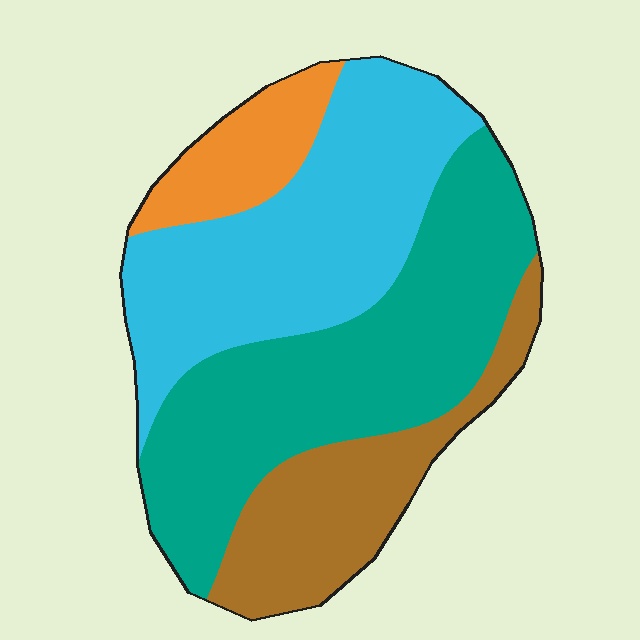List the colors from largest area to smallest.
From largest to smallest: teal, cyan, brown, orange.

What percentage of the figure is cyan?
Cyan covers around 35% of the figure.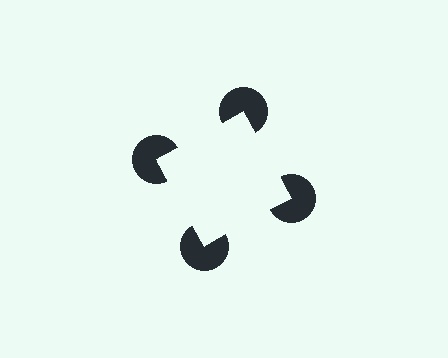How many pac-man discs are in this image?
There are 4 — one at each vertex of the illusory square.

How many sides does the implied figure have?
4 sides.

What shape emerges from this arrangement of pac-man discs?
An illusory square — its edges are inferred from the aligned wedge cuts in the pac-man discs, not physically drawn.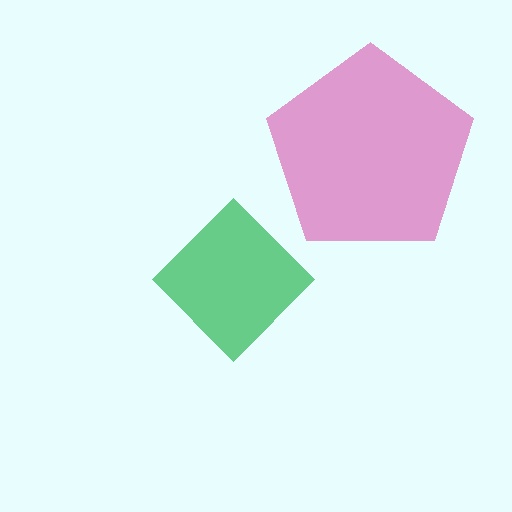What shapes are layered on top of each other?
The layered shapes are: a green diamond, a pink pentagon.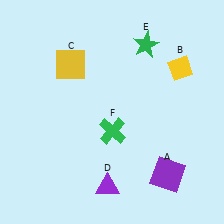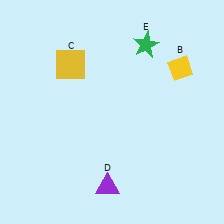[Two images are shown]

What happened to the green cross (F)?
The green cross (F) was removed in Image 2. It was in the bottom-right area of Image 1.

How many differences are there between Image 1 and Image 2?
There are 2 differences between the two images.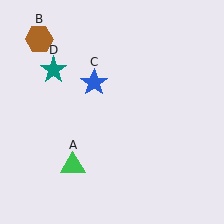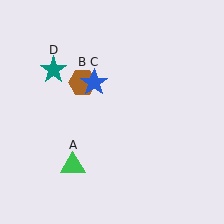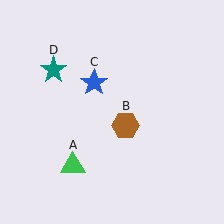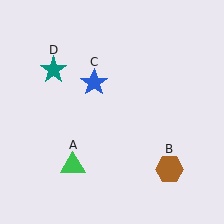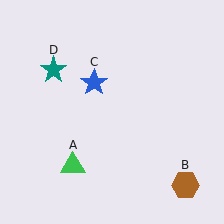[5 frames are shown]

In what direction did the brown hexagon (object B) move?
The brown hexagon (object B) moved down and to the right.